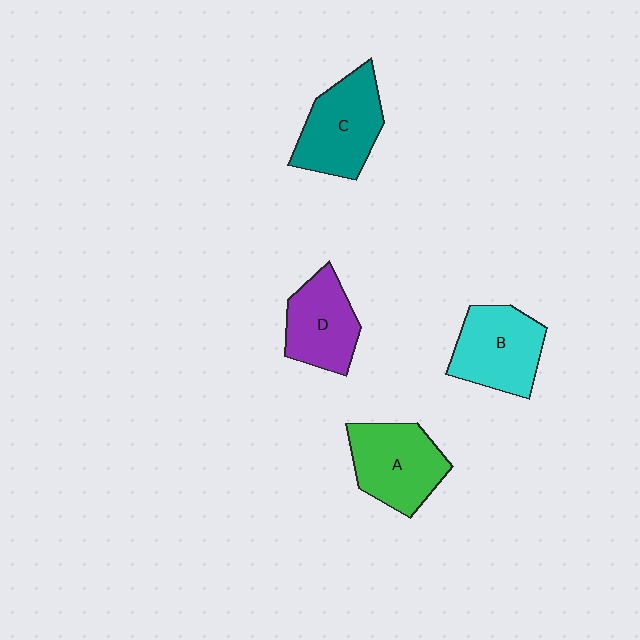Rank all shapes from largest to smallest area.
From largest to smallest: C (teal), A (green), B (cyan), D (purple).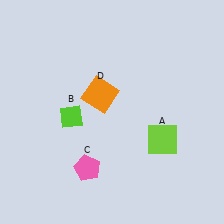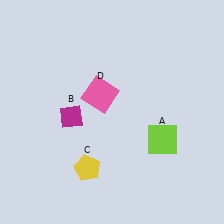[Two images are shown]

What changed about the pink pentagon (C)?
In Image 1, C is pink. In Image 2, it changed to yellow.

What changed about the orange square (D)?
In Image 1, D is orange. In Image 2, it changed to pink.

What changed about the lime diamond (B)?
In Image 1, B is lime. In Image 2, it changed to magenta.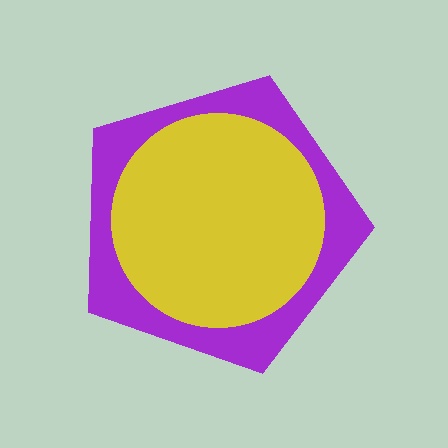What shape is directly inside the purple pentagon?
The yellow circle.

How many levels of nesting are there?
2.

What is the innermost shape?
The yellow circle.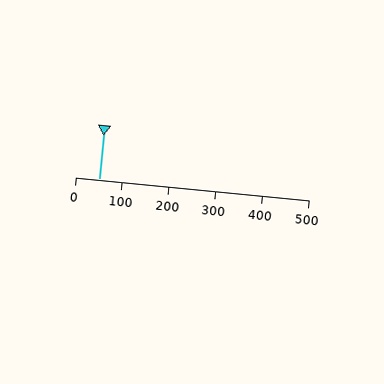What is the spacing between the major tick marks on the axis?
The major ticks are spaced 100 apart.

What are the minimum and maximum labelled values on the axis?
The axis runs from 0 to 500.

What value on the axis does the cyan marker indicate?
The marker indicates approximately 50.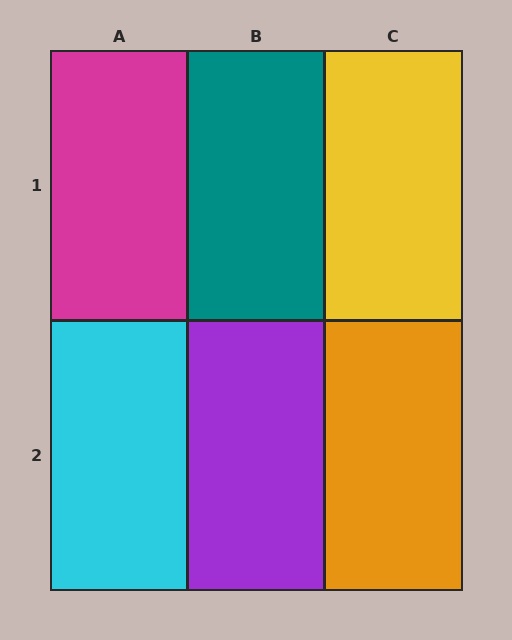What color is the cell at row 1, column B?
Teal.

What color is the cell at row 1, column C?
Yellow.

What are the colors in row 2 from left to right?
Cyan, purple, orange.